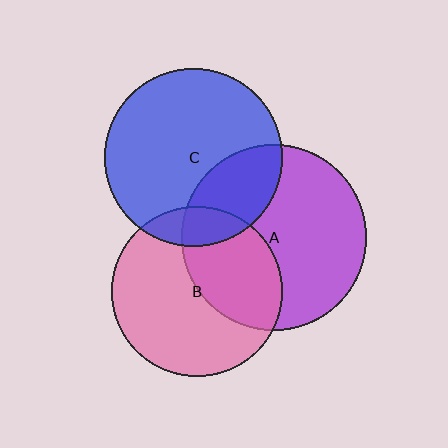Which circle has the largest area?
Circle A (purple).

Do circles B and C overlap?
Yes.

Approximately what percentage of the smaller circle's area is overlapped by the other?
Approximately 15%.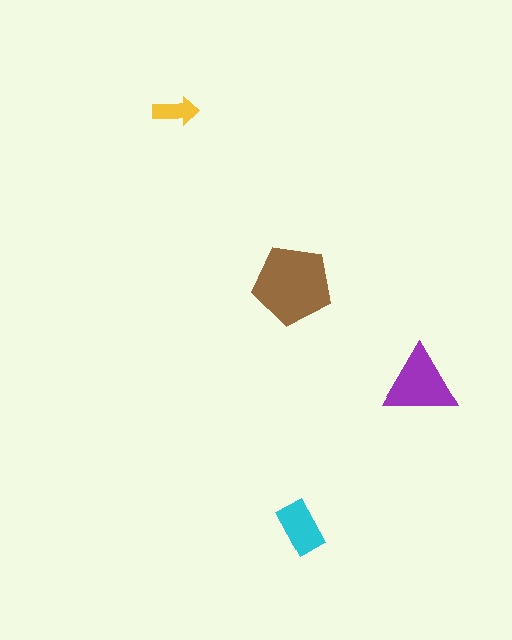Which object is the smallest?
The yellow arrow.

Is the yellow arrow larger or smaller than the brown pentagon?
Smaller.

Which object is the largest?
The brown pentagon.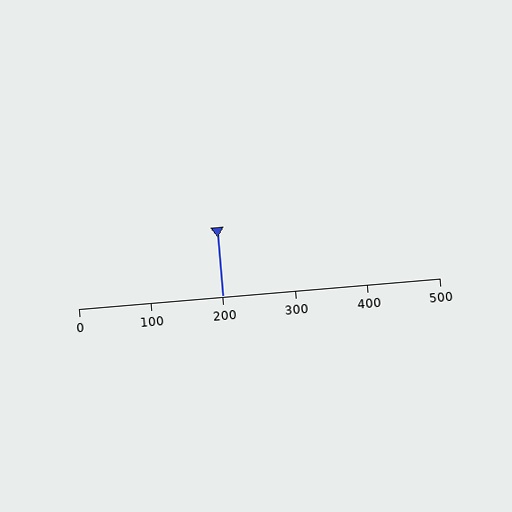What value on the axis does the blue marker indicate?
The marker indicates approximately 200.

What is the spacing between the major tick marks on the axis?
The major ticks are spaced 100 apart.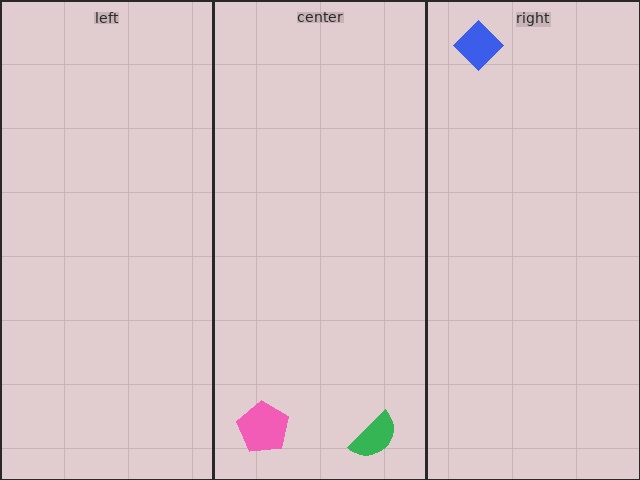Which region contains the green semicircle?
The center region.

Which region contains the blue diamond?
The right region.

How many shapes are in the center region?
2.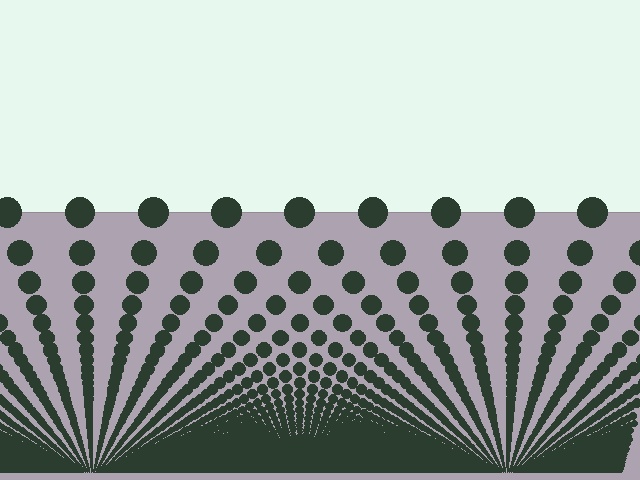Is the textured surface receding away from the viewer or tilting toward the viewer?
The surface appears to tilt toward the viewer. Texture elements get larger and sparser toward the top.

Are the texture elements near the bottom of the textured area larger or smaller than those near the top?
Smaller. The gradient is inverted — elements near the bottom are smaller and denser.